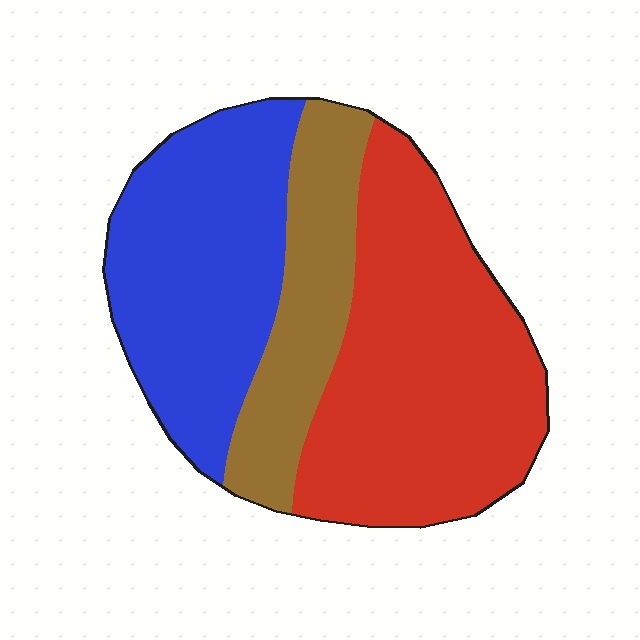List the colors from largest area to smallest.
From largest to smallest: red, blue, brown.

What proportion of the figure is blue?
Blue takes up between a third and a half of the figure.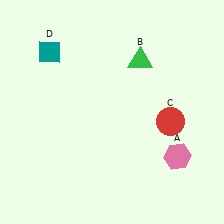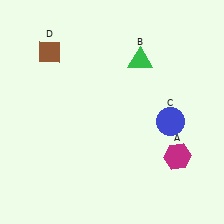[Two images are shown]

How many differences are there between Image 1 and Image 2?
There are 3 differences between the two images.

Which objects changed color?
A changed from pink to magenta. C changed from red to blue. D changed from teal to brown.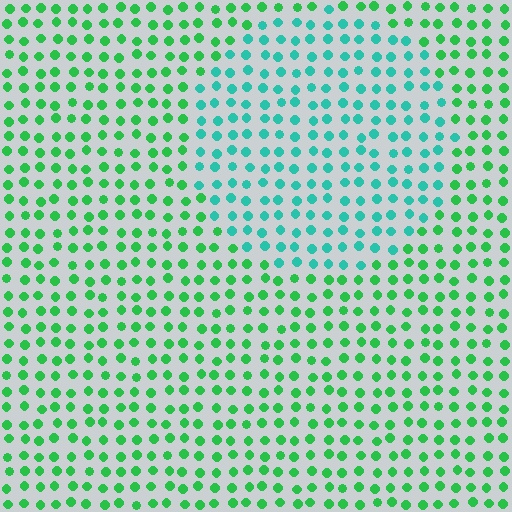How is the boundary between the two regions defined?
The boundary is defined purely by a slight shift in hue (about 39 degrees). Spacing, size, and orientation are identical on both sides.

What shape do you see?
I see a circle.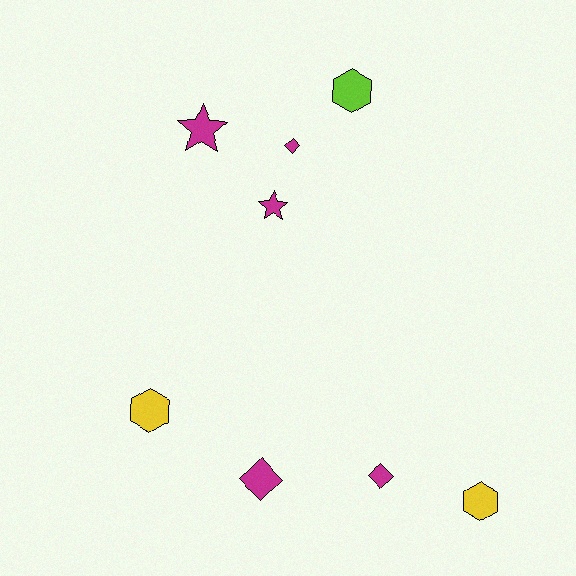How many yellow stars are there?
There are no yellow stars.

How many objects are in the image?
There are 8 objects.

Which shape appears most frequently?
Diamond, with 3 objects.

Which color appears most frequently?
Magenta, with 5 objects.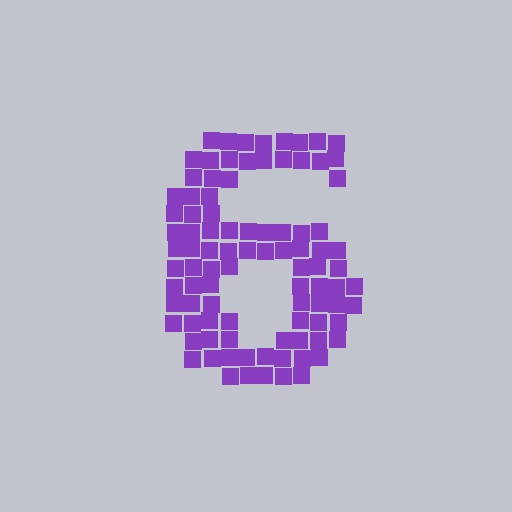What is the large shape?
The large shape is the digit 6.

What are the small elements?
The small elements are squares.